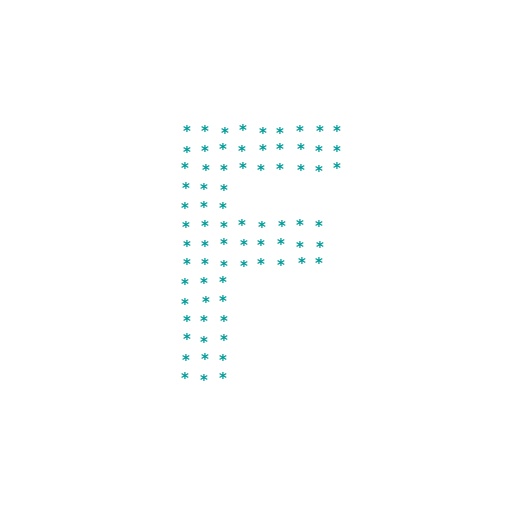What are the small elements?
The small elements are asterisks.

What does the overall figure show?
The overall figure shows the letter F.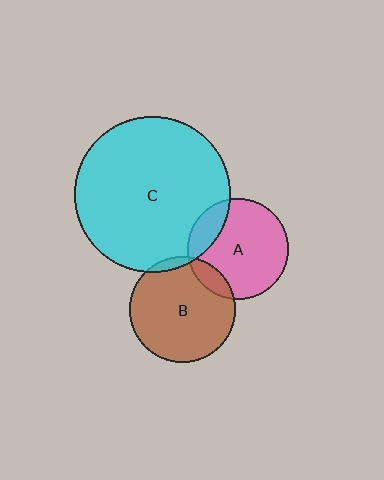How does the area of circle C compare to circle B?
Approximately 2.2 times.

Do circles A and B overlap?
Yes.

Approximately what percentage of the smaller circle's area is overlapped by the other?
Approximately 10%.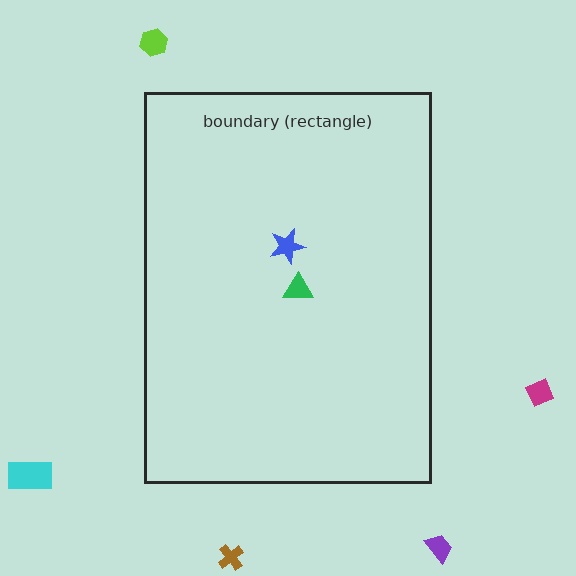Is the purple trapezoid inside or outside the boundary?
Outside.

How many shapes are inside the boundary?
2 inside, 5 outside.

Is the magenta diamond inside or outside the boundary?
Outside.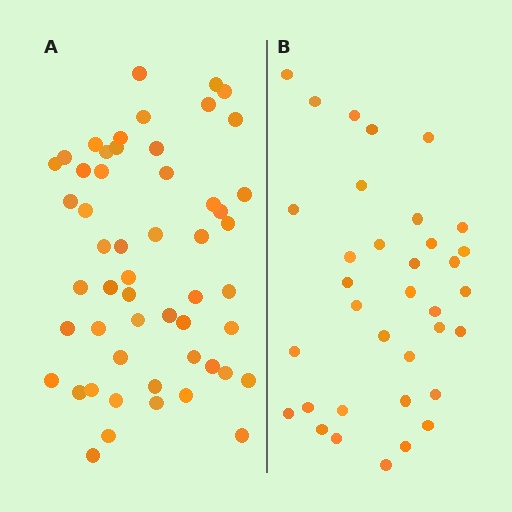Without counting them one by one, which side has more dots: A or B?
Region A (the left region) has more dots.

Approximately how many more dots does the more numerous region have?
Region A has approximately 20 more dots than region B.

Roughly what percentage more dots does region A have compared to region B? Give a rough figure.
About 50% more.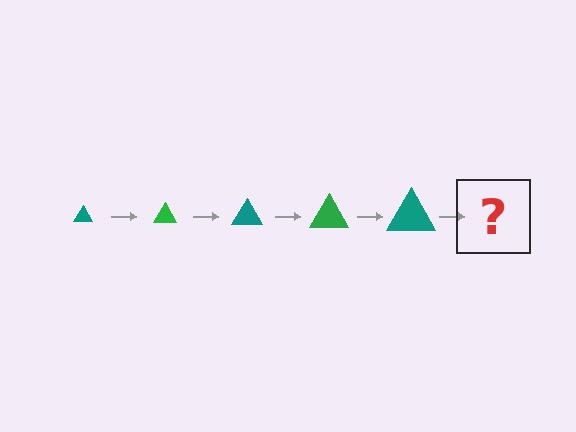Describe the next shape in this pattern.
It should be a green triangle, larger than the previous one.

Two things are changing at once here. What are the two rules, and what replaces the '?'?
The two rules are that the triangle grows larger each step and the color cycles through teal and green. The '?' should be a green triangle, larger than the previous one.